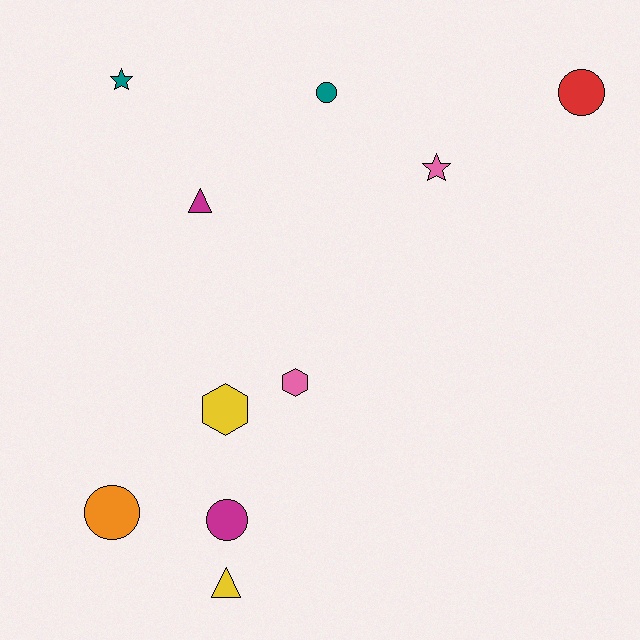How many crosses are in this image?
There are no crosses.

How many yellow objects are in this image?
There are 2 yellow objects.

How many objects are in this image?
There are 10 objects.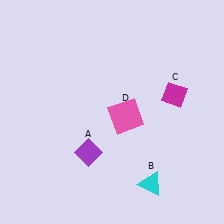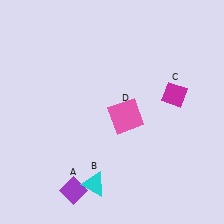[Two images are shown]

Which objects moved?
The objects that moved are: the purple diamond (A), the cyan triangle (B).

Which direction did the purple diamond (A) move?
The purple diamond (A) moved down.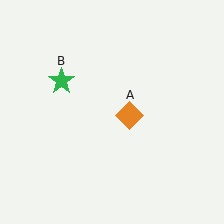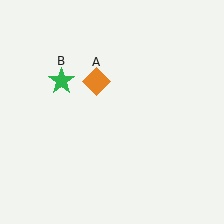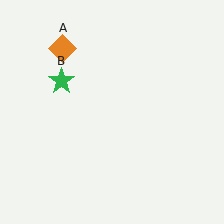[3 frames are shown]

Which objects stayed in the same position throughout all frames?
Green star (object B) remained stationary.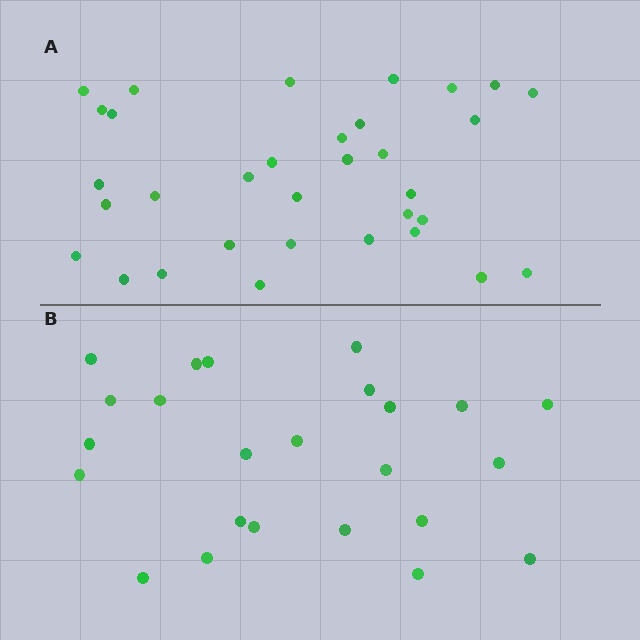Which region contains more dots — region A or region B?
Region A (the top region) has more dots.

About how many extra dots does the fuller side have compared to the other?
Region A has roughly 8 or so more dots than region B.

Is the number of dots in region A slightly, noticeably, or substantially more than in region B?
Region A has noticeably more, but not dramatically so. The ratio is roughly 1.4 to 1.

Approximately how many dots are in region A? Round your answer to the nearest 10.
About 30 dots. (The exact count is 33, which rounds to 30.)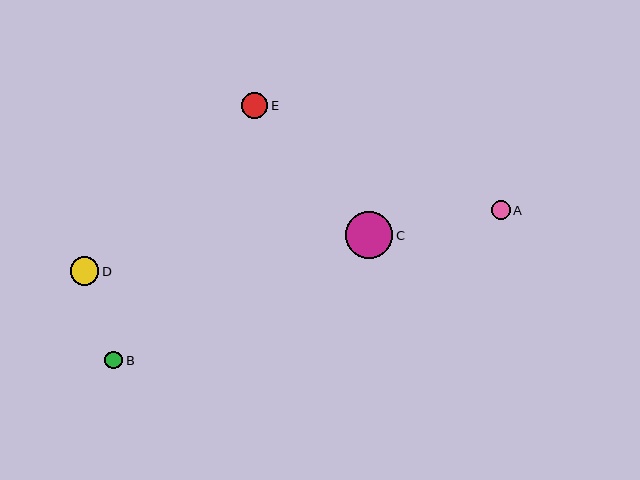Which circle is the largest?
Circle C is the largest with a size of approximately 47 pixels.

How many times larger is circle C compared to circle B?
Circle C is approximately 2.6 times the size of circle B.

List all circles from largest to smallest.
From largest to smallest: C, D, E, A, B.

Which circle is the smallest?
Circle B is the smallest with a size of approximately 18 pixels.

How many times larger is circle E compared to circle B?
Circle E is approximately 1.5 times the size of circle B.